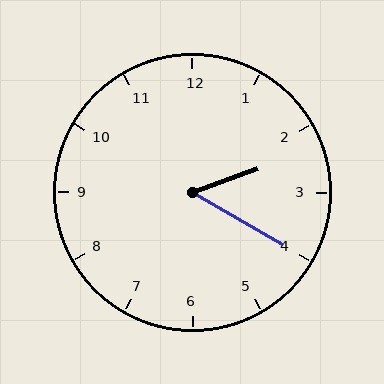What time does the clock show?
2:20.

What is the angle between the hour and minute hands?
Approximately 50 degrees.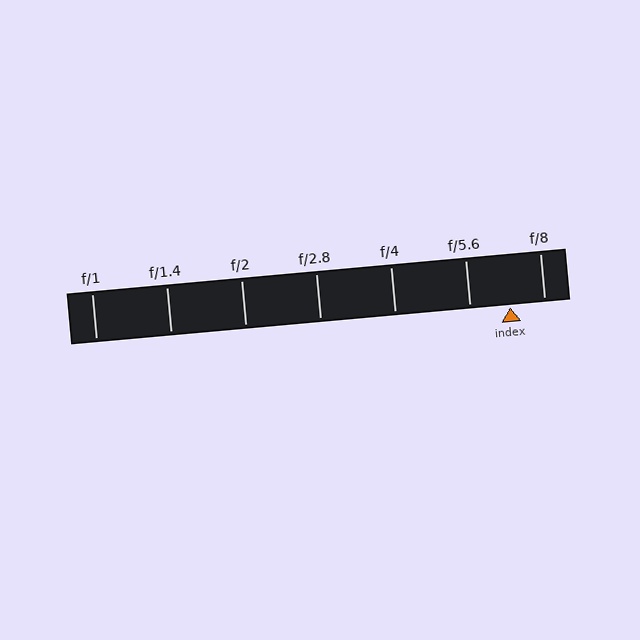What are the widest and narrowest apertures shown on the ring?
The widest aperture shown is f/1 and the narrowest is f/8.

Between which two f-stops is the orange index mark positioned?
The index mark is between f/5.6 and f/8.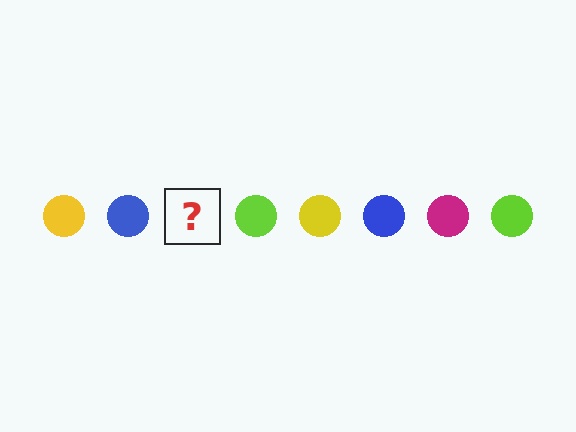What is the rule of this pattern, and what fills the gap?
The rule is that the pattern cycles through yellow, blue, magenta, lime circles. The gap should be filled with a magenta circle.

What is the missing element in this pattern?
The missing element is a magenta circle.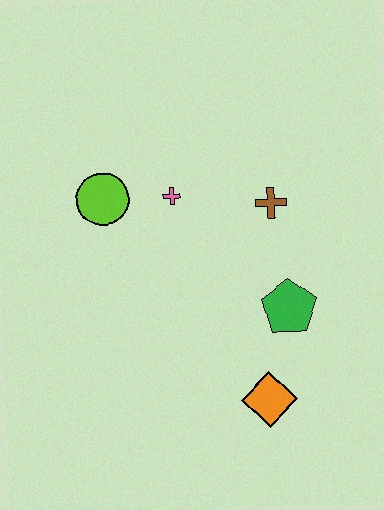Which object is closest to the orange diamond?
The green pentagon is closest to the orange diamond.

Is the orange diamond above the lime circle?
No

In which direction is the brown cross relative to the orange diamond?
The brown cross is above the orange diamond.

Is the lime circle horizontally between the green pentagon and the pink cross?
No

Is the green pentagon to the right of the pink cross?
Yes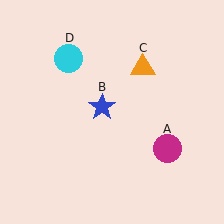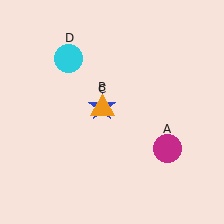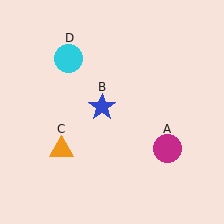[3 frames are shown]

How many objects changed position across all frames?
1 object changed position: orange triangle (object C).